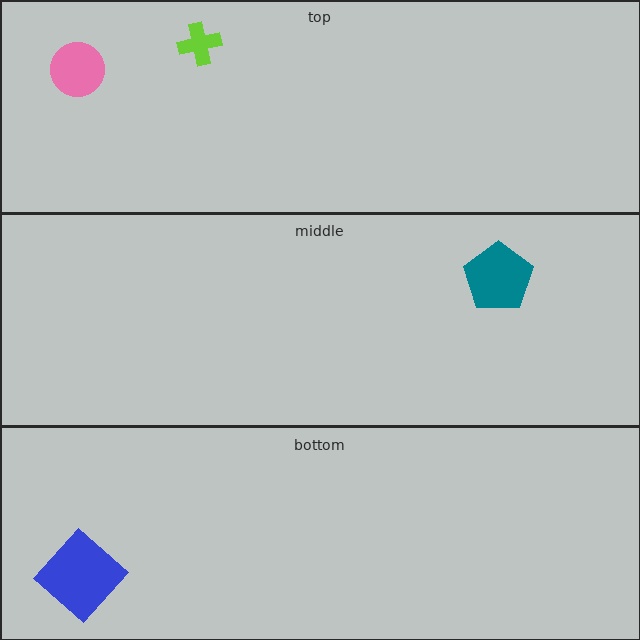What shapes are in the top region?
The pink circle, the lime cross.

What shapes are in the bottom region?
The blue diamond.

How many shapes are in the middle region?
1.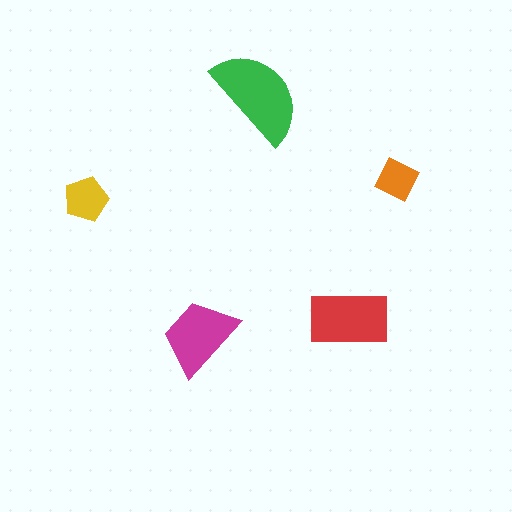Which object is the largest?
The green semicircle.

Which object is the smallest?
The orange square.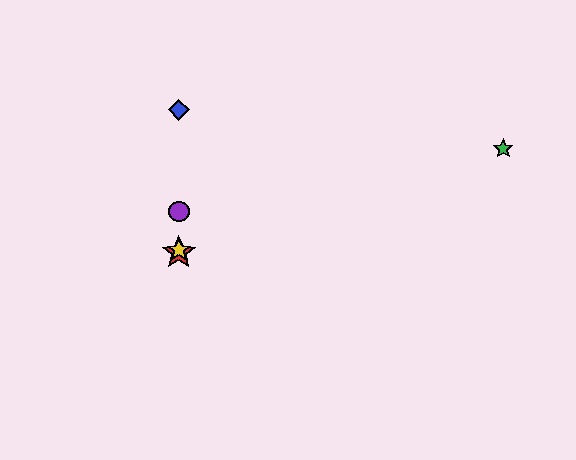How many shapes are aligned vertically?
4 shapes (the red star, the blue diamond, the yellow star, the purple circle) are aligned vertically.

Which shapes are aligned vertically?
The red star, the blue diamond, the yellow star, the purple circle are aligned vertically.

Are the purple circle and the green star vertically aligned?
No, the purple circle is at x≈179 and the green star is at x≈503.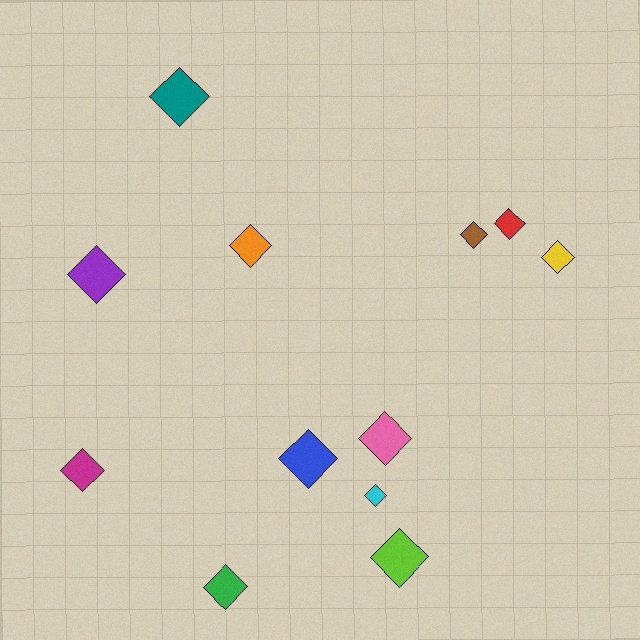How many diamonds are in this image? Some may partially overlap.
There are 12 diamonds.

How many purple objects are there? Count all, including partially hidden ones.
There is 1 purple object.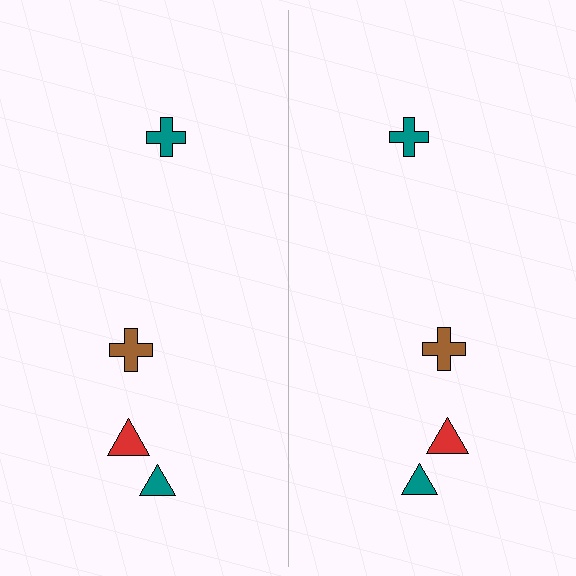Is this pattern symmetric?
Yes, this pattern has bilateral (reflection) symmetry.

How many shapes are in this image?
There are 8 shapes in this image.